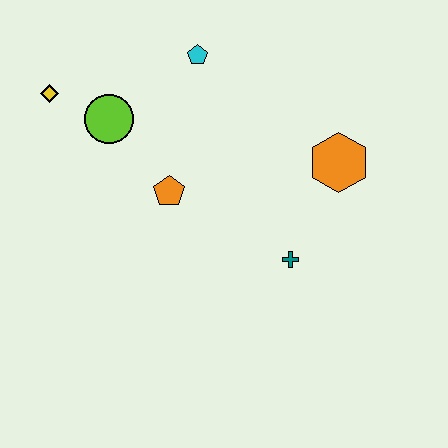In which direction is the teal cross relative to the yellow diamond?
The teal cross is to the right of the yellow diamond.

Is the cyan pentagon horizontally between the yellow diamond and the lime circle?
No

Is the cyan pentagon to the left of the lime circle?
No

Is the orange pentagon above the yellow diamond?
No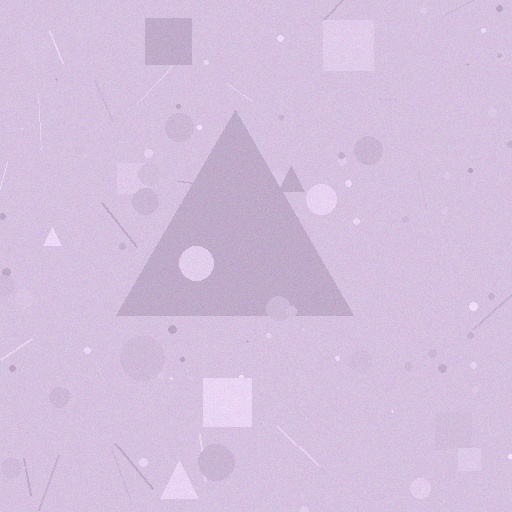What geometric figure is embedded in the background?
A triangle is embedded in the background.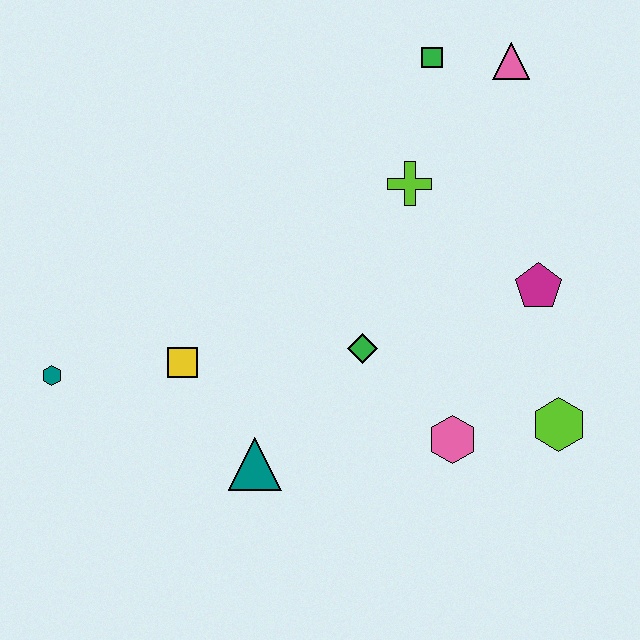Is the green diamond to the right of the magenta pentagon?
No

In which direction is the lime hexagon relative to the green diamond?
The lime hexagon is to the right of the green diamond.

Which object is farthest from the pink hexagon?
The teal hexagon is farthest from the pink hexagon.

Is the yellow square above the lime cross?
No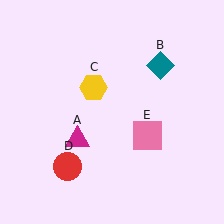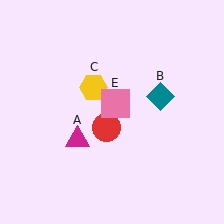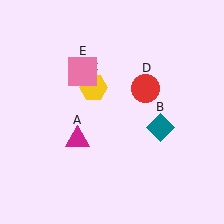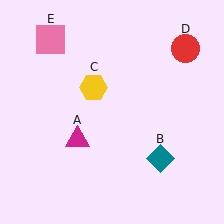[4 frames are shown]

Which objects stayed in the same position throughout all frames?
Magenta triangle (object A) and yellow hexagon (object C) remained stationary.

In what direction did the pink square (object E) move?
The pink square (object E) moved up and to the left.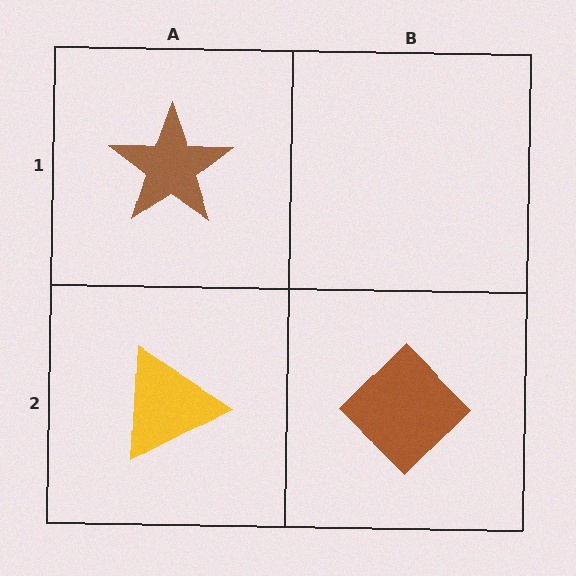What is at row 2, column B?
A brown diamond.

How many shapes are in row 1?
1 shape.